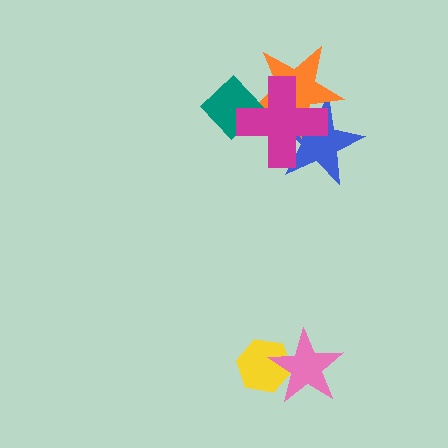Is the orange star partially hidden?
Yes, it is partially covered by another shape.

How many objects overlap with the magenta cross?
3 objects overlap with the magenta cross.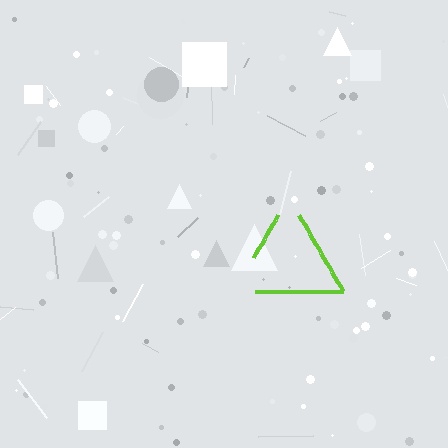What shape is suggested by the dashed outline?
The dashed outline suggests a triangle.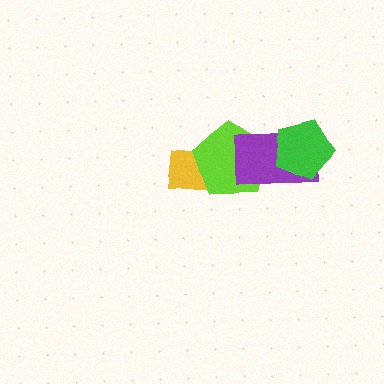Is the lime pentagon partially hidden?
Yes, it is partially covered by another shape.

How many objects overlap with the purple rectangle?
2 objects overlap with the purple rectangle.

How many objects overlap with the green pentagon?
1 object overlaps with the green pentagon.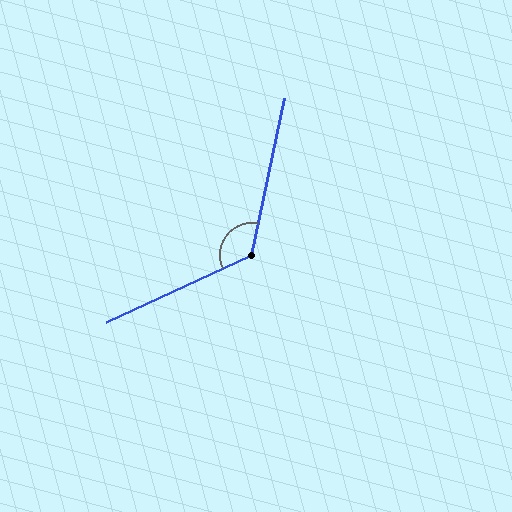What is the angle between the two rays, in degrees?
Approximately 127 degrees.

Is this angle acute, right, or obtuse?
It is obtuse.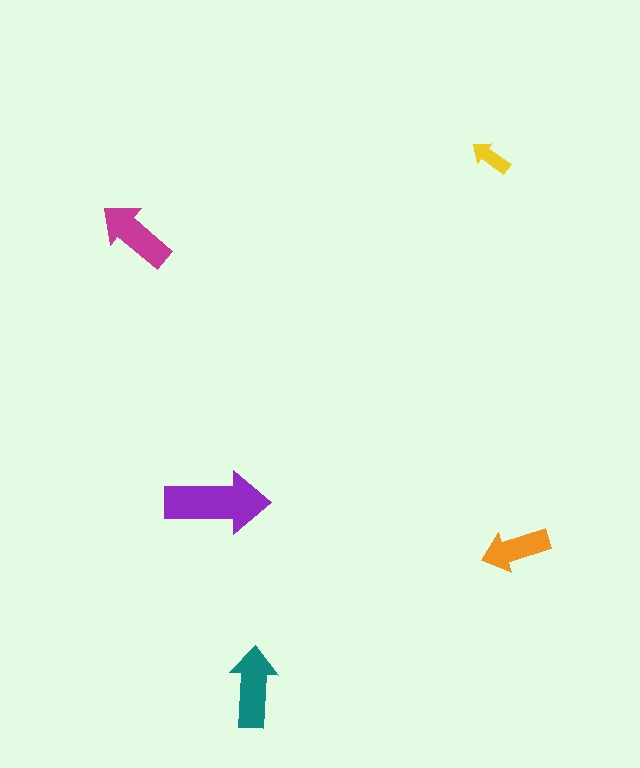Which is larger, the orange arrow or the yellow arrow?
The orange one.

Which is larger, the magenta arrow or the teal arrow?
The teal one.